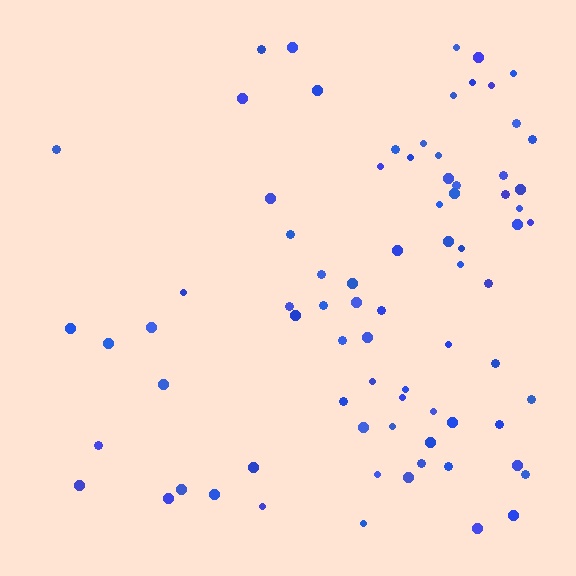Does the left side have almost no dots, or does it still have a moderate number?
Still a moderate number, just noticeably fewer than the right.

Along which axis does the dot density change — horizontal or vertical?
Horizontal.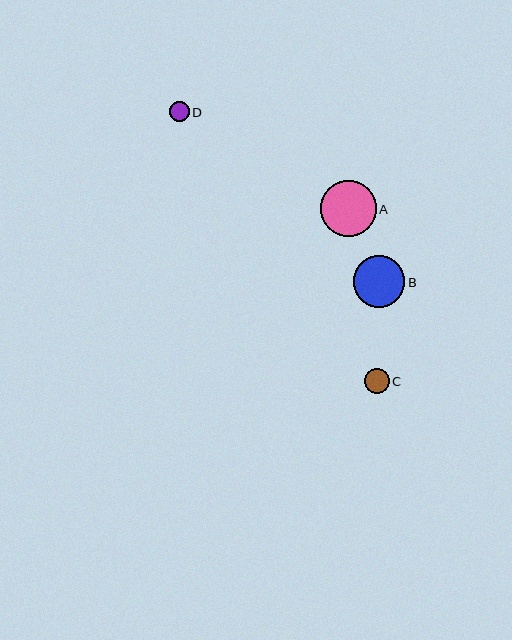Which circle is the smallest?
Circle D is the smallest with a size of approximately 20 pixels.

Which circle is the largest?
Circle A is the largest with a size of approximately 56 pixels.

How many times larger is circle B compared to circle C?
Circle B is approximately 2.1 times the size of circle C.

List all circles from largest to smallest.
From largest to smallest: A, B, C, D.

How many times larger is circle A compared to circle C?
Circle A is approximately 2.3 times the size of circle C.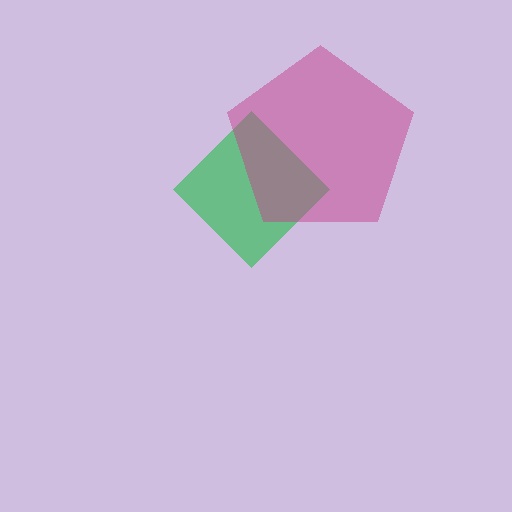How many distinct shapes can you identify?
There are 2 distinct shapes: a green diamond, a magenta pentagon.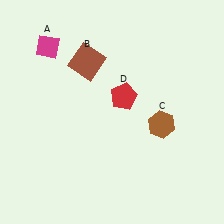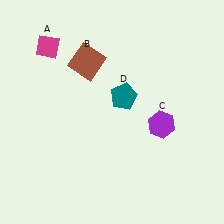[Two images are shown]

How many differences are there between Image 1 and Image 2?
There are 2 differences between the two images.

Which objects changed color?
C changed from brown to purple. D changed from red to teal.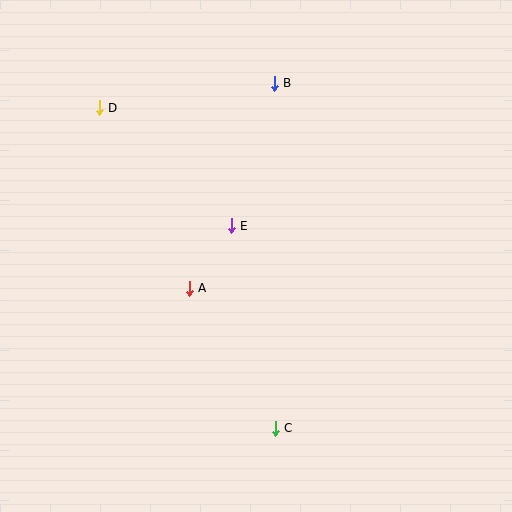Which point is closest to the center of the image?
Point E at (231, 226) is closest to the center.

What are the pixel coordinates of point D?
Point D is at (99, 108).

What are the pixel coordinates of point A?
Point A is at (189, 288).